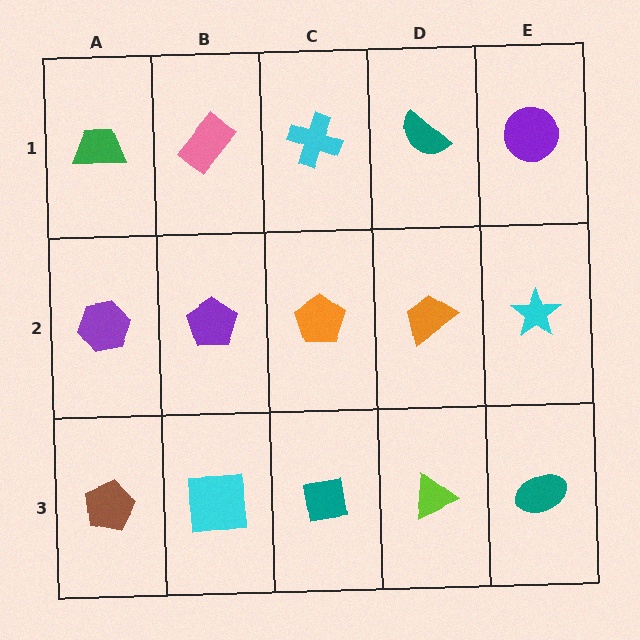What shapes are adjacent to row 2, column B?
A pink rectangle (row 1, column B), a cyan square (row 3, column B), a purple hexagon (row 2, column A), an orange pentagon (row 2, column C).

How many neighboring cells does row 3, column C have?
3.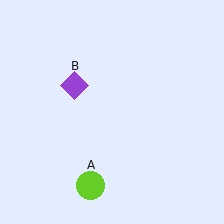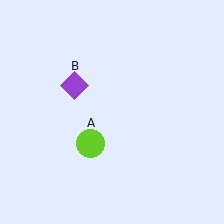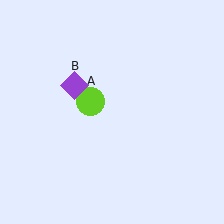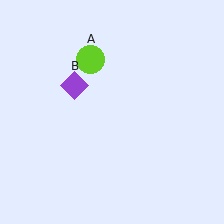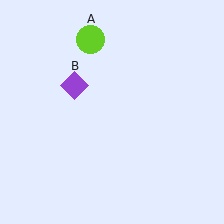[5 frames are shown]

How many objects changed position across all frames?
1 object changed position: lime circle (object A).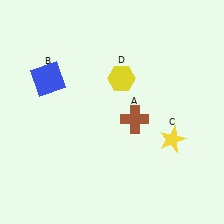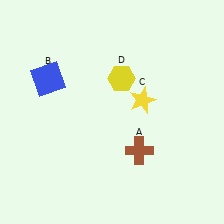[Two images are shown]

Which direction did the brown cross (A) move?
The brown cross (A) moved down.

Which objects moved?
The objects that moved are: the brown cross (A), the yellow star (C).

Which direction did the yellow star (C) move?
The yellow star (C) moved up.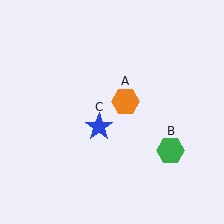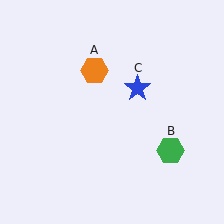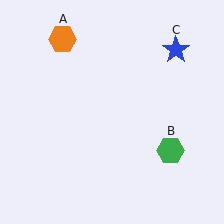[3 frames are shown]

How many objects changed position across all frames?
2 objects changed position: orange hexagon (object A), blue star (object C).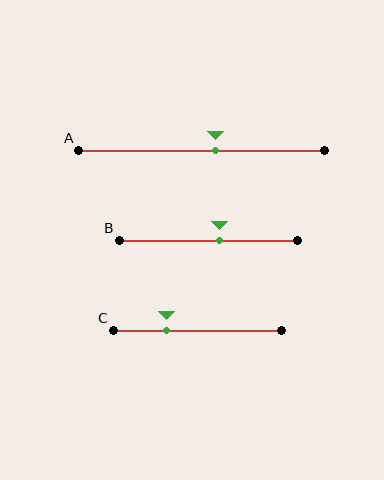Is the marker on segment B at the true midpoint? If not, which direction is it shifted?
No, the marker on segment B is shifted to the right by about 6% of the segment length.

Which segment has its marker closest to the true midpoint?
Segment A has its marker closest to the true midpoint.